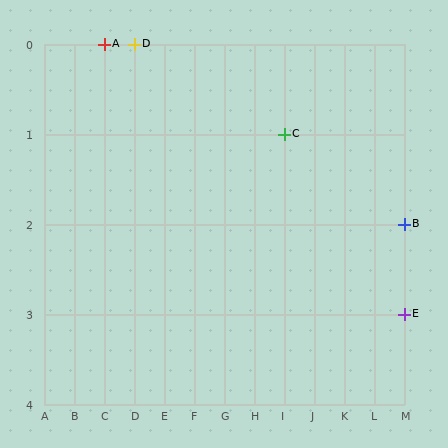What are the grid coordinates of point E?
Point E is at grid coordinates (M, 3).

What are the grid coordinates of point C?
Point C is at grid coordinates (I, 1).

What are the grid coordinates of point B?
Point B is at grid coordinates (M, 2).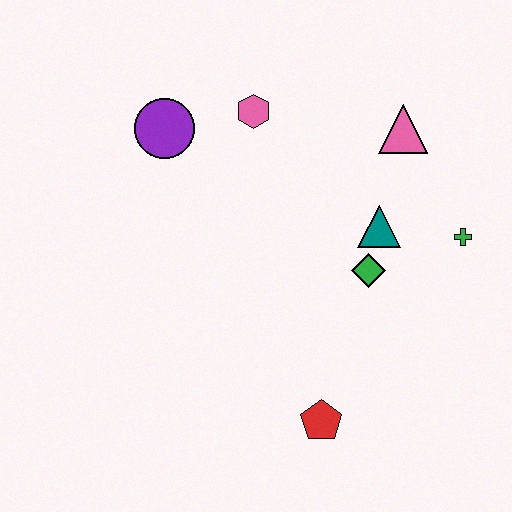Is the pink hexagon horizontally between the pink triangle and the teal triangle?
No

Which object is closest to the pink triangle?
The teal triangle is closest to the pink triangle.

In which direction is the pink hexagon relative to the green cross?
The pink hexagon is to the left of the green cross.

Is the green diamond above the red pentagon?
Yes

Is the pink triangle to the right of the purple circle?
Yes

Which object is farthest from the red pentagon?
The purple circle is farthest from the red pentagon.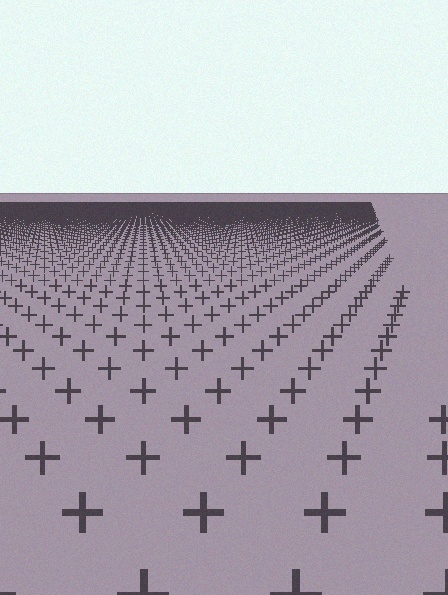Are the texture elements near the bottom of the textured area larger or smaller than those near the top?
Larger. Near the bottom, elements are closer to the viewer and appear at a bigger on-screen size.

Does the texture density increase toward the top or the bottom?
Density increases toward the top.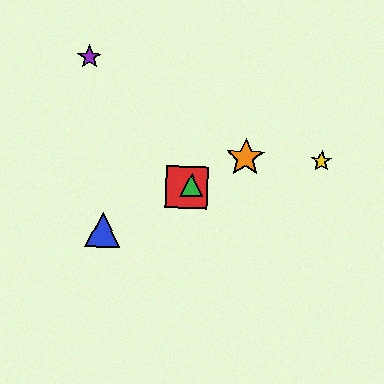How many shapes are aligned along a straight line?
4 shapes (the red square, the blue triangle, the green triangle, the orange star) are aligned along a straight line.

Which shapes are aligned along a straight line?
The red square, the blue triangle, the green triangle, the orange star are aligned along a straight line.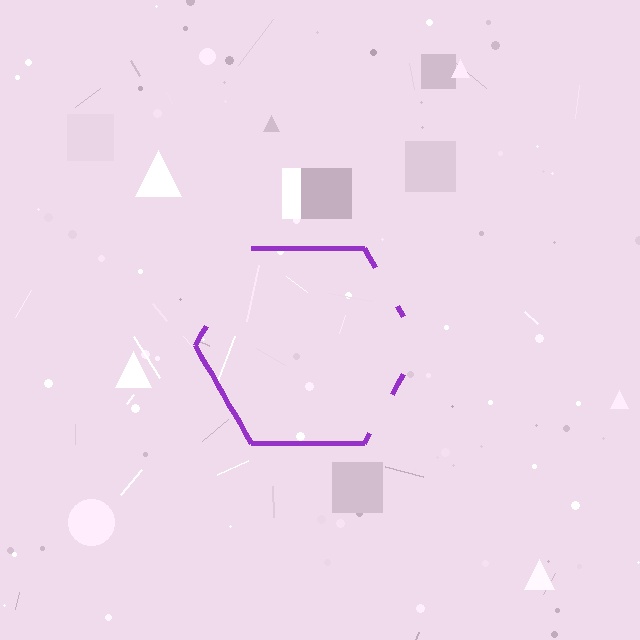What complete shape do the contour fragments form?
The contour fragments form a hexagon.